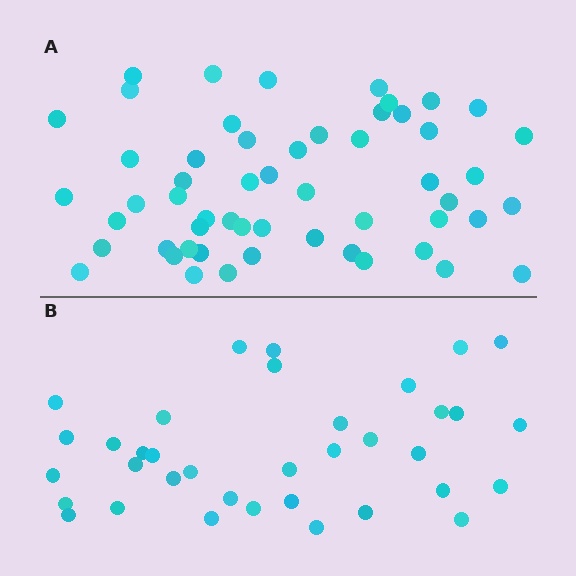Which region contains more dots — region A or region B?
Region A (the top region) has more dots.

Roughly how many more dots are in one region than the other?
Region A has approximately 20 more dots than region B.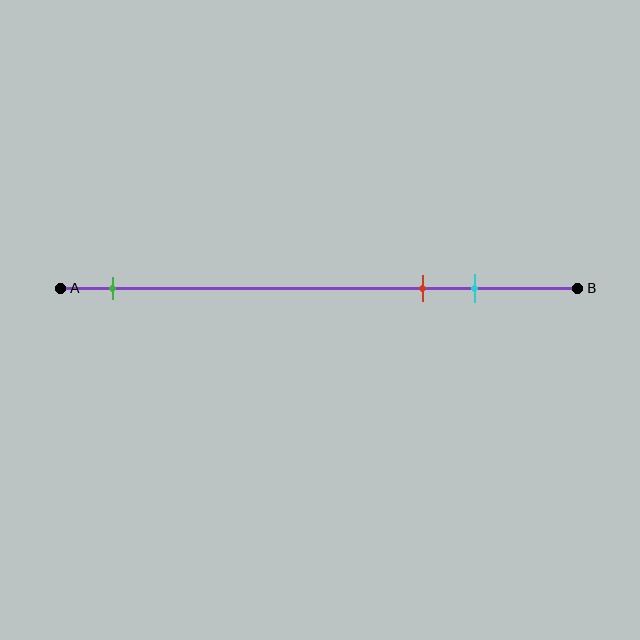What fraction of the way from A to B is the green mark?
The green mark is approximately 10% (0.1) of the way from A to B.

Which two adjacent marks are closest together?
The red and cyan marks are the closest adjacent pair.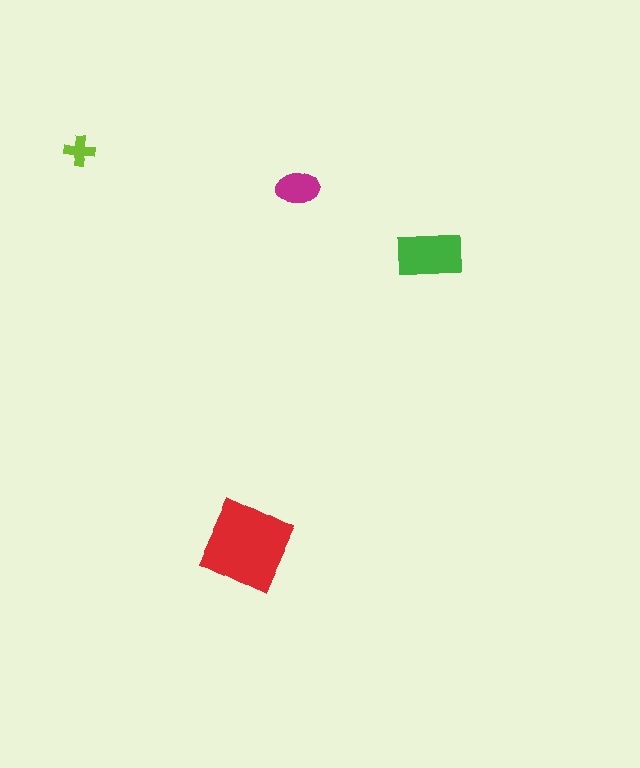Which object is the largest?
The red square.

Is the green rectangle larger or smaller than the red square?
Smaller.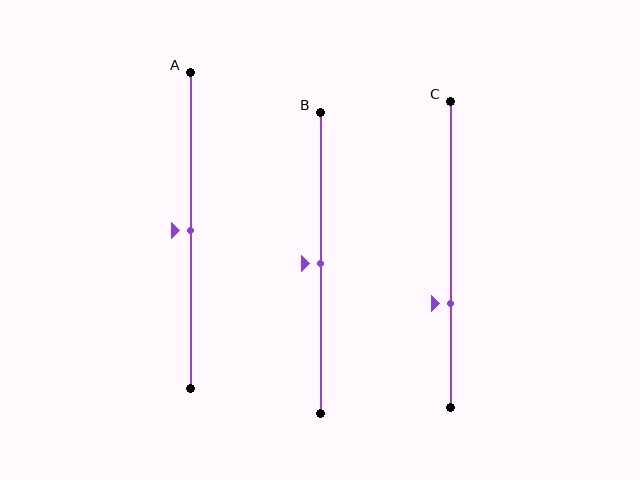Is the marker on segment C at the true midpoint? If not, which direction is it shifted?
No, the marker on segment C is shifted downward by about 16% of the segment length.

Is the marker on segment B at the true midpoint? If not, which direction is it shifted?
Yes, the marker on segment B is at the true midpoint.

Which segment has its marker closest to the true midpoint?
Segment A has its marker closest to the true midpoint.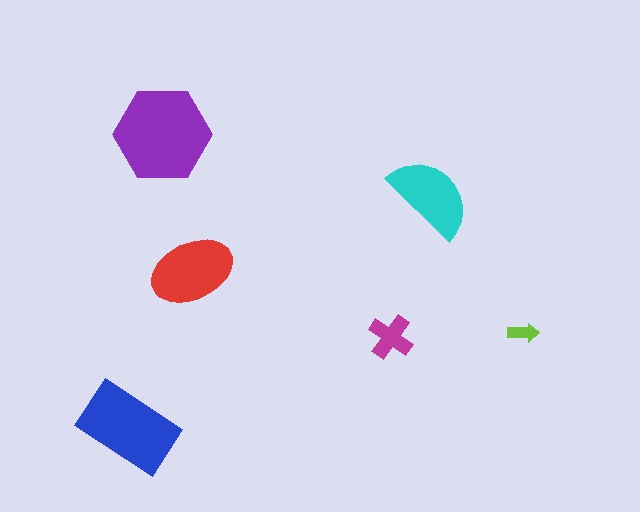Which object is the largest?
The purple hexagon.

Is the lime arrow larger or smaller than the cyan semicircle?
Smaller.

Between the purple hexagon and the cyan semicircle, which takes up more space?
The purple hexagon.